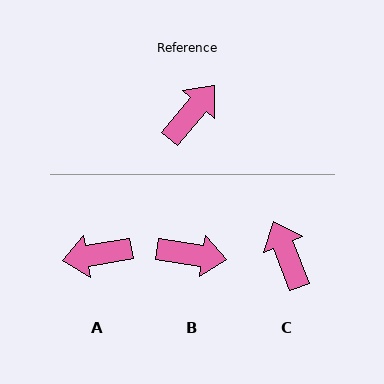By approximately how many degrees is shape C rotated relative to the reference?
Approximately 62 degrees counter-clockwise.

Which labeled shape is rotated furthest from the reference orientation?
A, about 141 degrees away.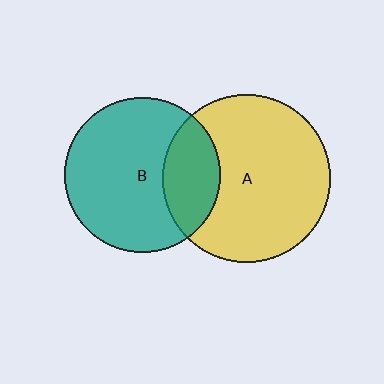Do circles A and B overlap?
Yes.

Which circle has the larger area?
Circle A (yellow).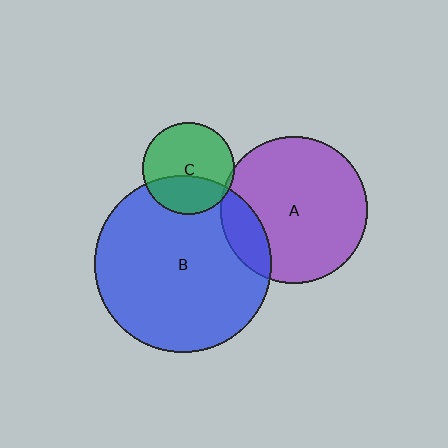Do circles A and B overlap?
Yes.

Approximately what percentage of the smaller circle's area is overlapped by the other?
Approximately 15%.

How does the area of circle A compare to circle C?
Approximately 2.5 times.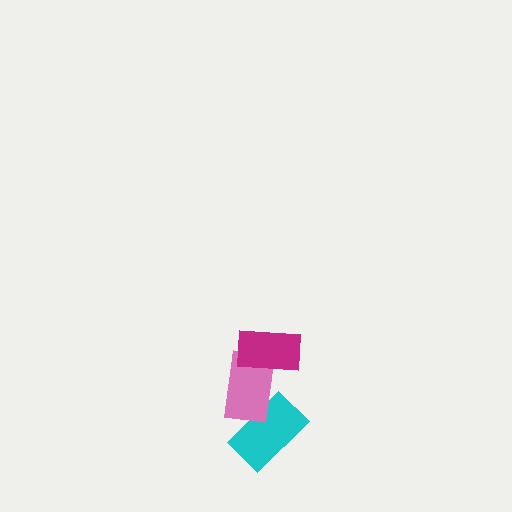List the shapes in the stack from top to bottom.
From top to bottom: the magenta rectangle, the pink rectangle, the cyan rectangle.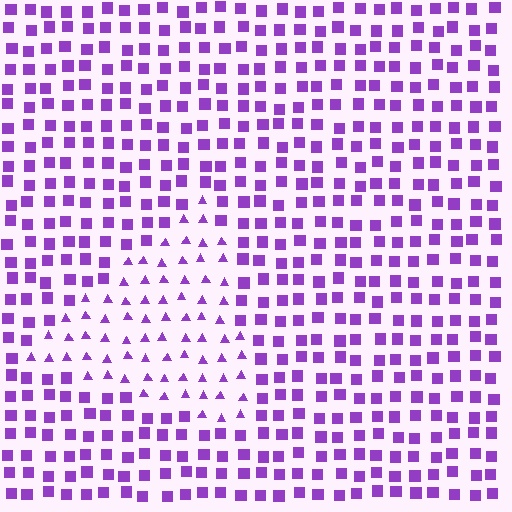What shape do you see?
I see a triangle.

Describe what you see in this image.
The image is filled with small purple elements arranged in a uniform grid. A triangle-shaped region contains triangles, while the surrounding area contains squares. The boundary is defined purely by the change in element shape.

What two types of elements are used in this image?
The image uses triangles inside the triangle region and squares outside it.